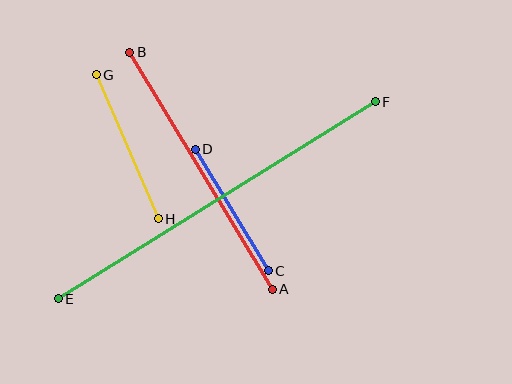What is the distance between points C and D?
The distance is approximately 142 pixels.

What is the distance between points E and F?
The distance is approximately 373 pixels.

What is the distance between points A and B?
The distance is approximately 277 pixels.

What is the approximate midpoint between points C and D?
The midpoint is at approximately (232, 210) pixels.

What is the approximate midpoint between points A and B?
The midpoint is at approximately (201, 171) pixels.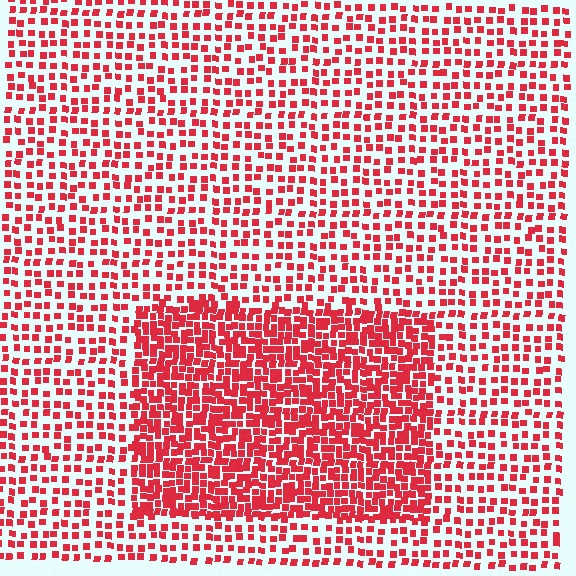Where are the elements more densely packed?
The elements are more densely packed inside the rectangle boundary.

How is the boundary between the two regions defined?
The boundary is defined by a change in element density (approximately 2.1x ratio). All elements are the same color, size, and shape.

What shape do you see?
I see a rectangle.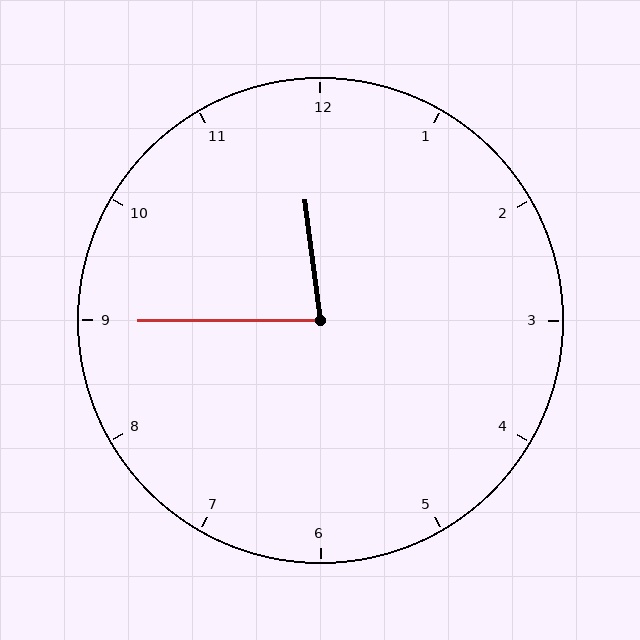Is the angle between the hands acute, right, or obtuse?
It is acute.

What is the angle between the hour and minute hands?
Approximately 82 degrees.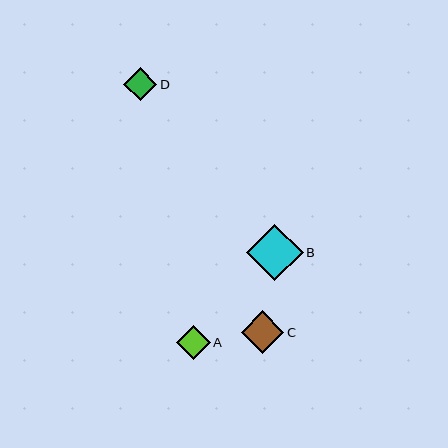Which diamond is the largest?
Diamond B is the largest with a size of approximately 56 pixels.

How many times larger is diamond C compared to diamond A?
Diamond C is approximately 1.3 times the size of diamond A.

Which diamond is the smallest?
Diamond D is the smallest with a size of approximately 33 pixels.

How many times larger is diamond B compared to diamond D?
Diamond B is approximately 1.7 times the size of diamond D.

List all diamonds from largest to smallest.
From largest to smallest: B, C, A, D.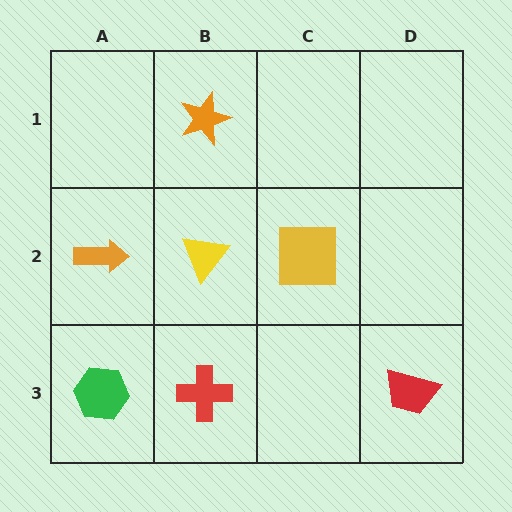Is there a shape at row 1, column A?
No, that cell is empty.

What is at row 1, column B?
An orange star.